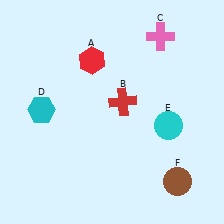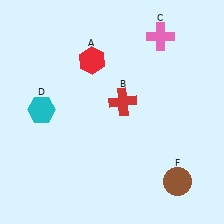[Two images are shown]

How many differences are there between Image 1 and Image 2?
There is 1 difference between the two images.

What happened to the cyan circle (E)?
The cyan circle (E) was removed in Image 2. It was in the bottom-right area of Image 1.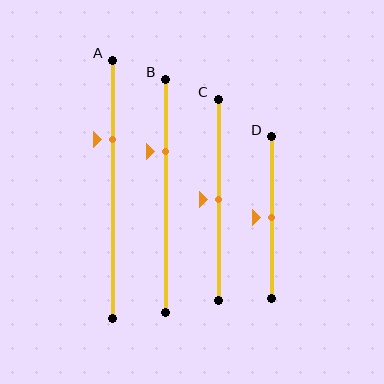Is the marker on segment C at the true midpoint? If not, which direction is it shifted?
Yes, the marker on segment C is at the true midpoint.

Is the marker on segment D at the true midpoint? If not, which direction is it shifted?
Yes, the marker on segment D is at the true midpoint.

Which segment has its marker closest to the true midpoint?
Segment C has its marker closest to the true midpoint.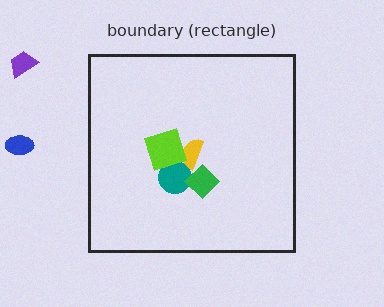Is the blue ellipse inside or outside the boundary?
Outside.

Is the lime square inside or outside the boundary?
Inside.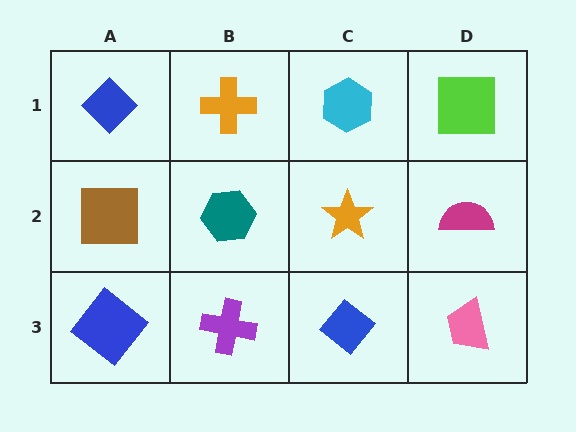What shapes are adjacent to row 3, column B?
A teal hexagon (row 2, column B), a blue diamond (row 3, column A), a blue diamond (row 3, column C).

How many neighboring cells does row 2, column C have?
4.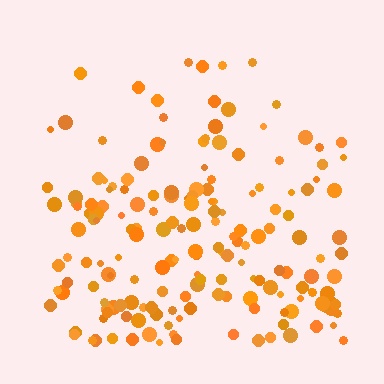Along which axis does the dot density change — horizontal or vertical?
Vertical.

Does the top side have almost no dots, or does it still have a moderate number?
Still a moderate number, just noticeably fewer than the bottom.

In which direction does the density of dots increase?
From top to bottom, with the bottom side densest.